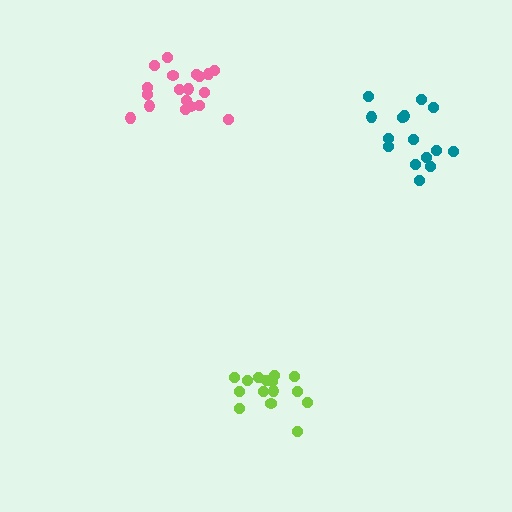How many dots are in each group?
Group 1: 15 dots, Group 2: 19 dots, Group 3: 15 dots (49 total).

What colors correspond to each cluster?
The clusters are colored: lime, pink, teal.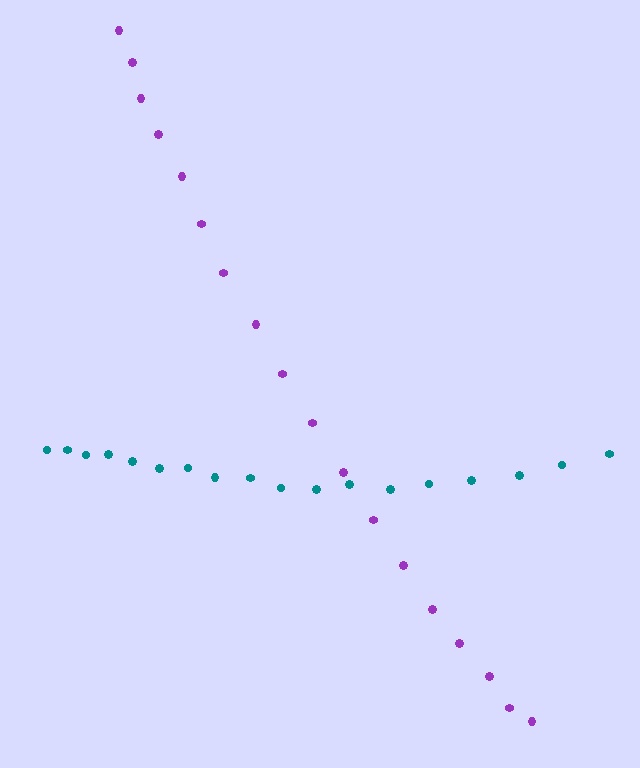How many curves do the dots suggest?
There are 2 distinct paths.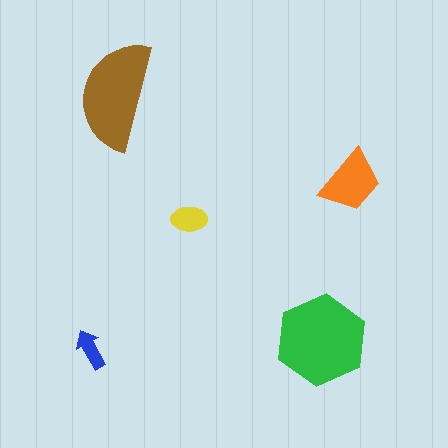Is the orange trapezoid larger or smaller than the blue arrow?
Larger.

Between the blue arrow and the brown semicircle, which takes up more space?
The brown semicircle.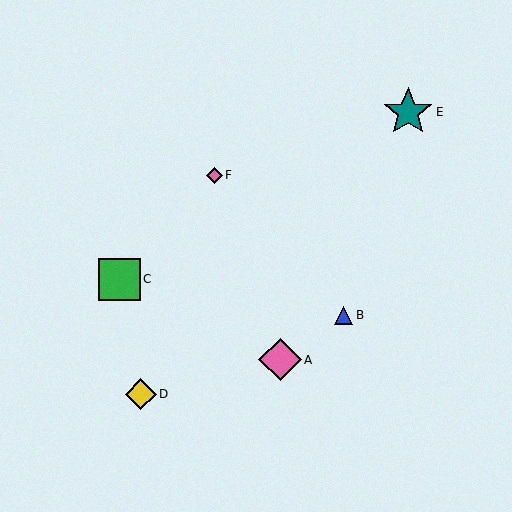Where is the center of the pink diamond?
The center of the pink diamond is at (280, 359).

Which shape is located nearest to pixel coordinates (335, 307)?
The blue triangle (labeled B) at (343, 315) is nearest to that location.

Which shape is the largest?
The teal star (labeled E) is the largest.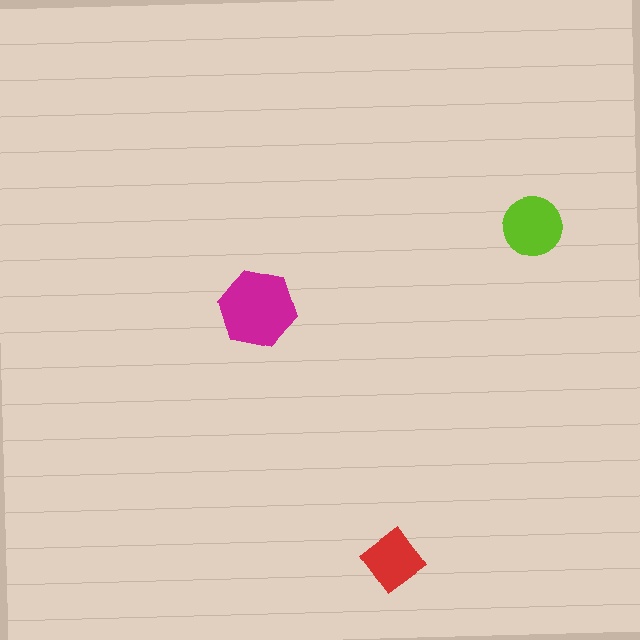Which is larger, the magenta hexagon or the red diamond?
The magenta hexagon.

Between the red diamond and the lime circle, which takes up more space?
The lime circle.